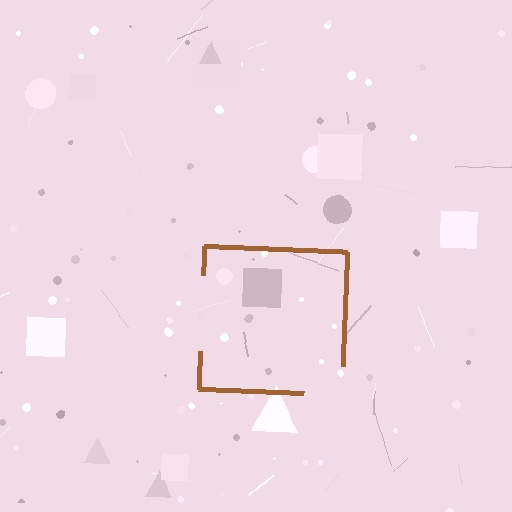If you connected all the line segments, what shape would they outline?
They would outline a square.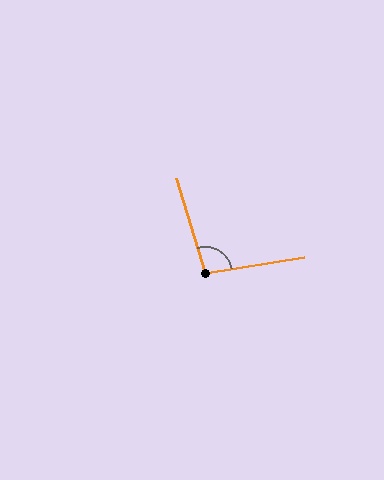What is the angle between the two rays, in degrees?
Approximately 98 degrees.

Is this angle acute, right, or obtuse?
It is obtuse.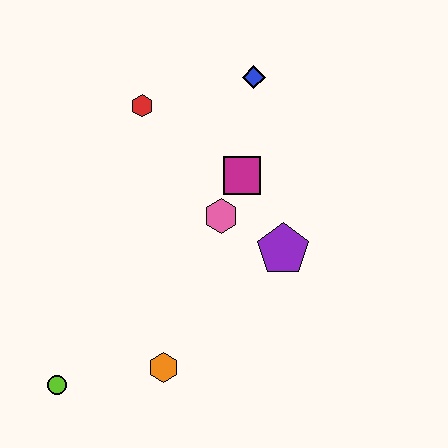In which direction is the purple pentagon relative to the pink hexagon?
The purple pentagon is to the right of the pink hexagon.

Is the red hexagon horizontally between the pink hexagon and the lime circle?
Yes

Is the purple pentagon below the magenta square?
Yes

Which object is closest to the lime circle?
The orange hexagon is closest to the lime circle.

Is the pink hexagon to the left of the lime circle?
No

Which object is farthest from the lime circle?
The blue diamond is farthest from the lime circle.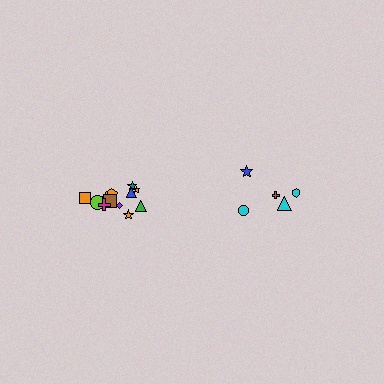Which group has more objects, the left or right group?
The left group.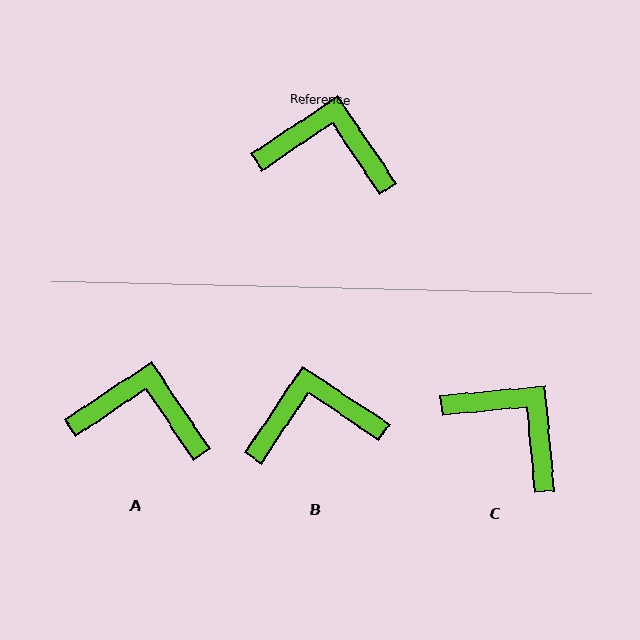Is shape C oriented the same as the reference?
No, it is off by about 28 degrees.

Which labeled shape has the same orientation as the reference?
A.